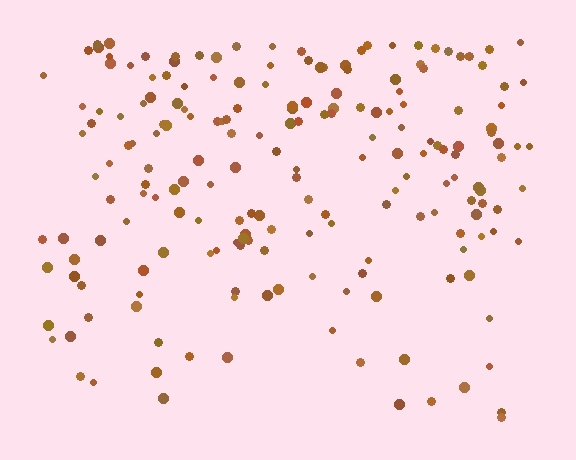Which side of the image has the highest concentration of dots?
The top.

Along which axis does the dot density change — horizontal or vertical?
Vertical.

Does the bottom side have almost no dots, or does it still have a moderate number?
Still a moderate number, just noticeably fewer than the top.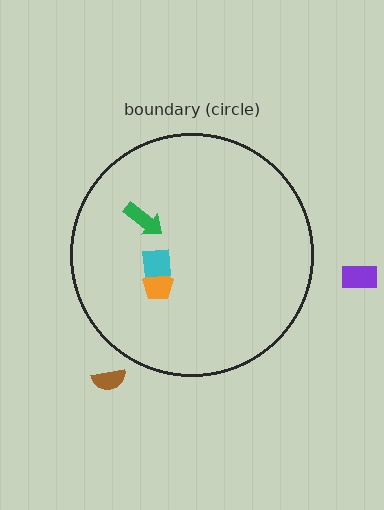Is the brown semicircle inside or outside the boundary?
Outside.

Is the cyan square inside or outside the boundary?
Inside.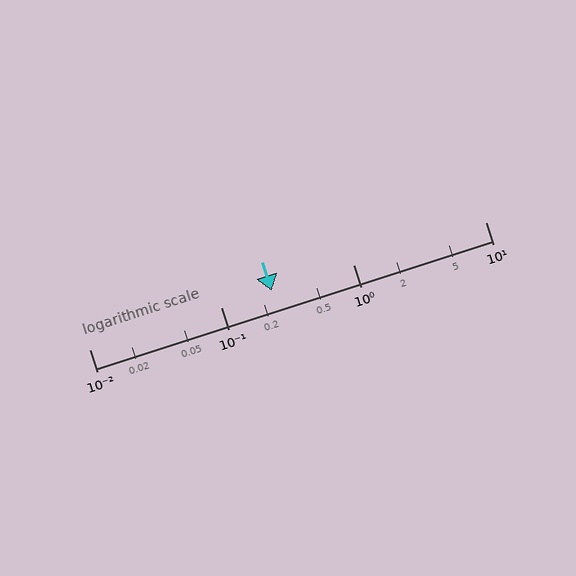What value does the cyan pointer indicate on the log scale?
The pointer indicates approximately 0.24.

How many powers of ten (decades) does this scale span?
The scale spans 3 decades, from 0.01 to 10.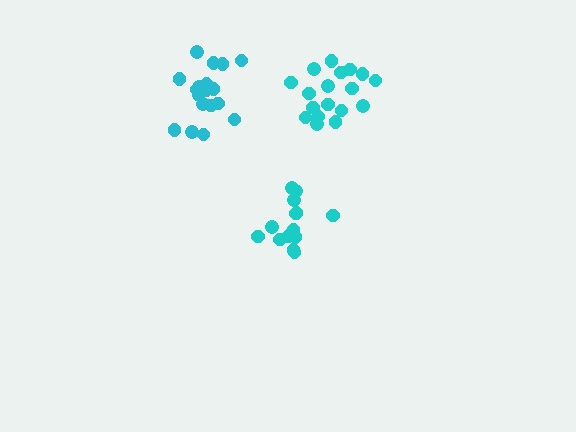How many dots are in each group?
Group 1: 18 dots, Group 2: 18 dots, Group 3: 14 dots (50 total).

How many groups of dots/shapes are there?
There are 3 groups.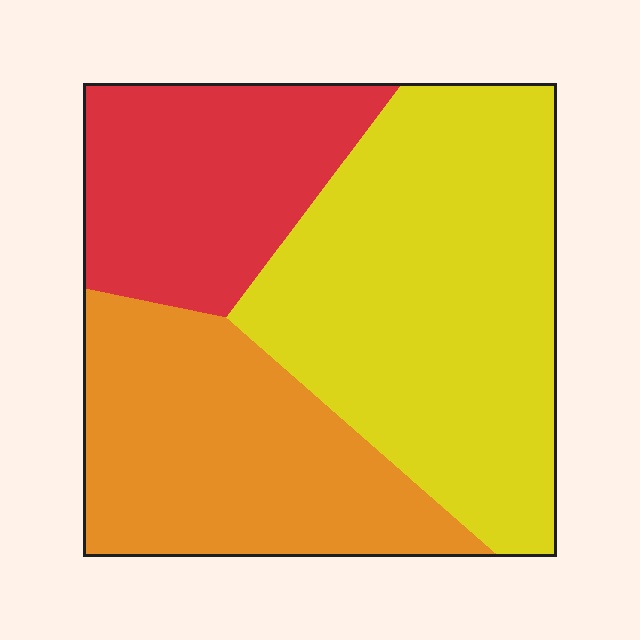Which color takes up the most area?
Yellow, at roughly 45%.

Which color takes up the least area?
Red, at roughly 25%.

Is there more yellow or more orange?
Yellow.